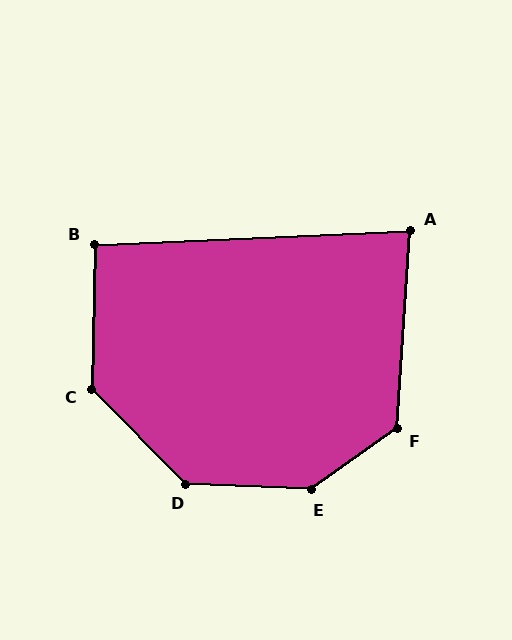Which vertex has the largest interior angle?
E, at approximately 142 degrees.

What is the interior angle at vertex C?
Approximately 134 degrees (obtuse).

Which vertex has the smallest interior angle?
A, at approximately 84 degrees.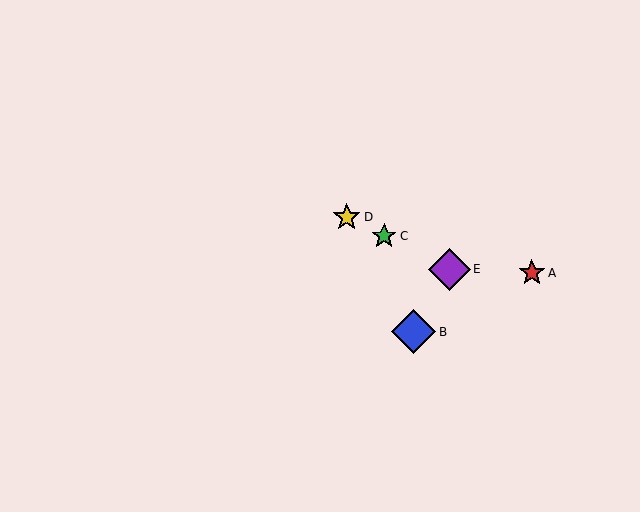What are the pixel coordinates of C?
Object C is at (384, 236).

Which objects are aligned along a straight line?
Objects C, D, E are aligned along a straight line.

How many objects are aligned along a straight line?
3 objects (C, D, E) are aligned along a straight line.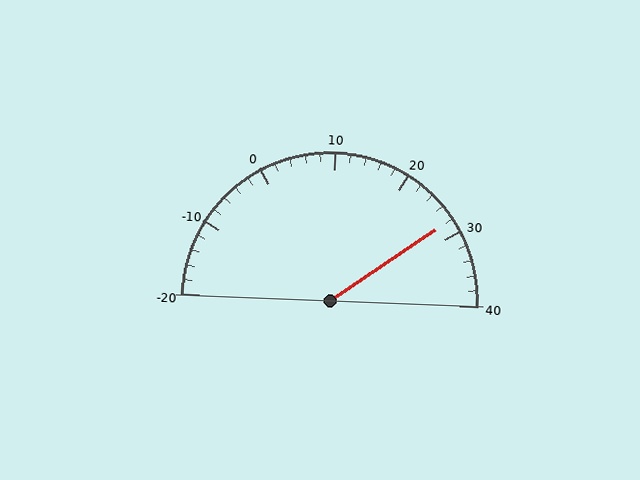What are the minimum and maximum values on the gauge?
The gauge ranges from -20 to 40.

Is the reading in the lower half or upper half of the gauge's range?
The reading is in the upper half of the range (-20 to 40).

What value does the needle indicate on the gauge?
The needle indicates approximately 28.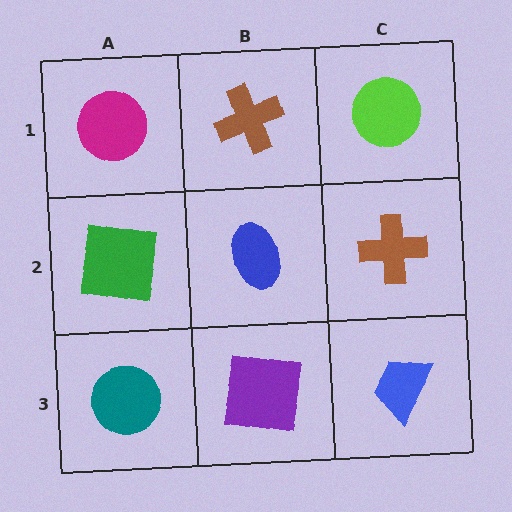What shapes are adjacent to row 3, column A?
A green square (row 2, column A), a purple square (row 3, column B).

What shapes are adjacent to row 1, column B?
A blue ellipse (row 2, column B), a magenta circle (row 1, column A), a lime circle (row 1, column C).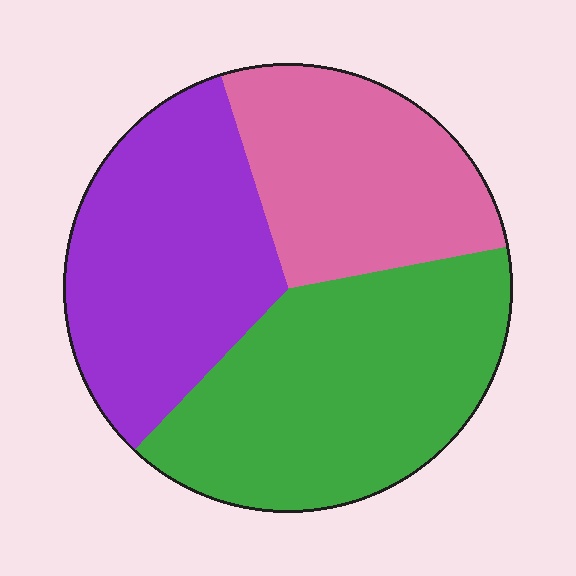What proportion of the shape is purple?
Purple takes up about one third (1/3) of the shape.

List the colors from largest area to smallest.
From largest to smallest: green, purple, pink.